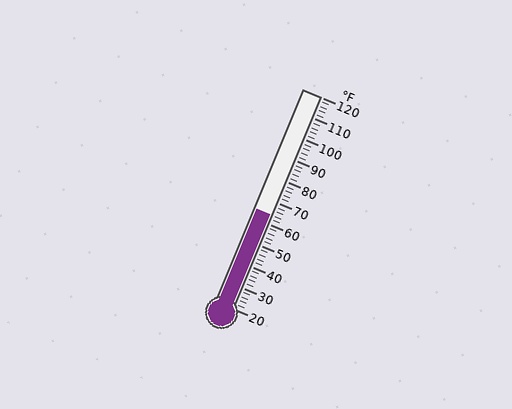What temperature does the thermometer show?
The thermometer shows approximately 64°F.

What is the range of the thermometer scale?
The thermometer scale ranges from 20°F to 120°F.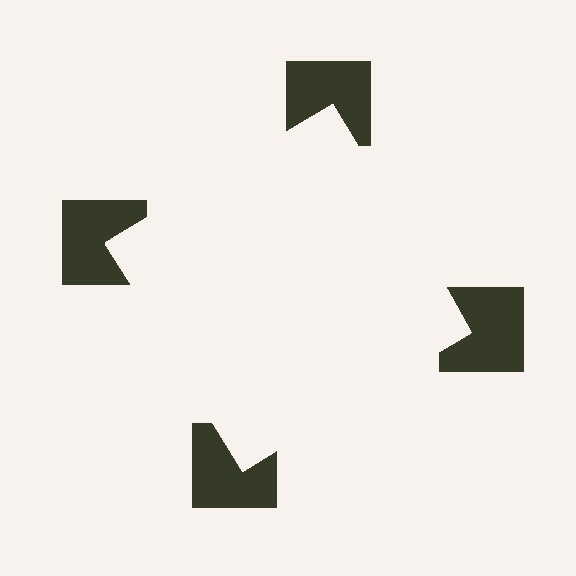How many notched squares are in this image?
There are 4 — one at each vertex of the illusory square.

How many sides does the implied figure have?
4 sides.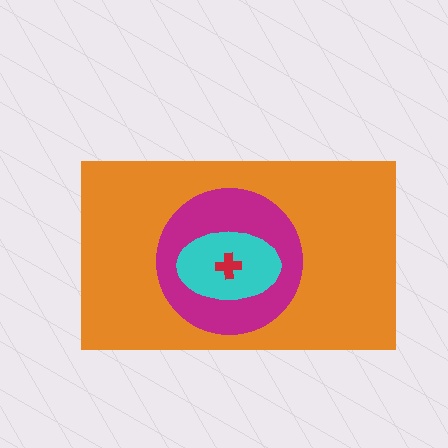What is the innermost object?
The red cross.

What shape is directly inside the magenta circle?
The cyan ellipse.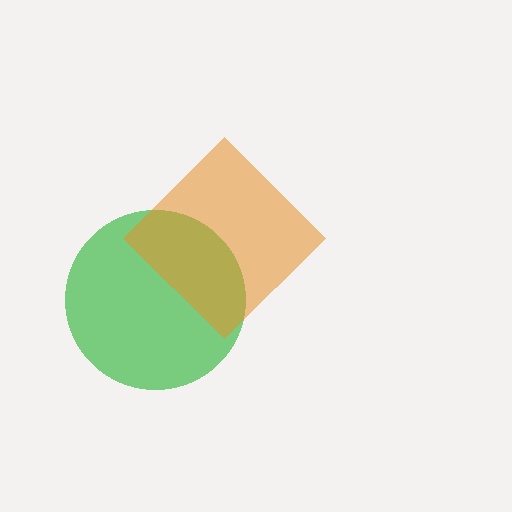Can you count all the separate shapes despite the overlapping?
Yes, there are 2 separate shapes.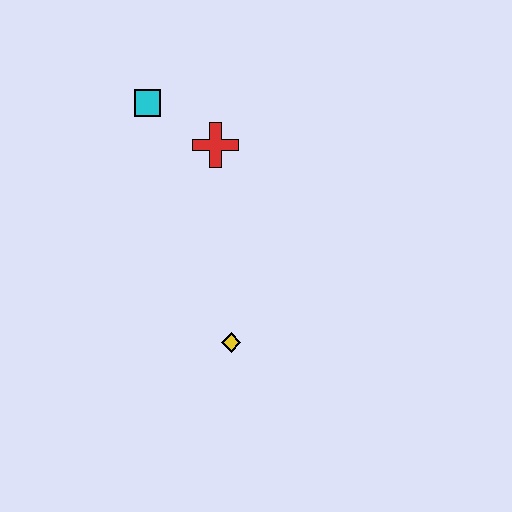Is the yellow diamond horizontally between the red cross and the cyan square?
No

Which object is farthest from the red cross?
The yellow diamond is farthest from the red cross.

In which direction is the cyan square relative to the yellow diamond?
The cyan square is above the yellow diamond.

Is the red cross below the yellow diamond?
No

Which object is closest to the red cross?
The cyan square is closest to the red cross.